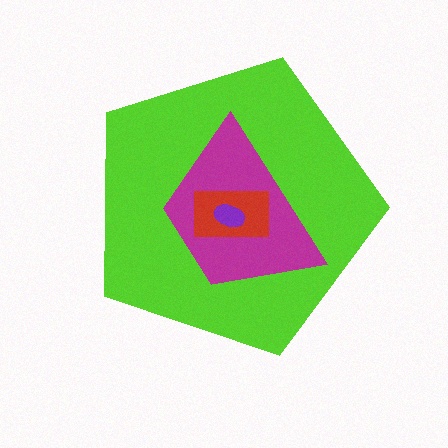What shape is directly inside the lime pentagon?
The magenta trapezoid.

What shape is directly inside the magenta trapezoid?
The red rectangle.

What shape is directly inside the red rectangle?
The purple ellipse.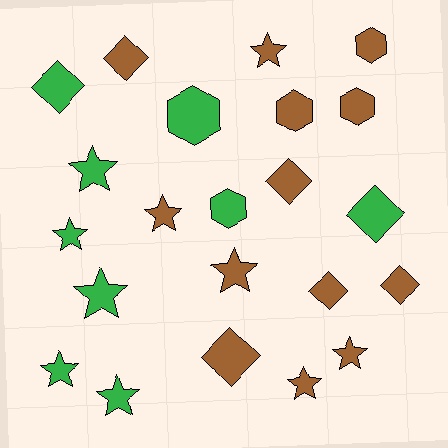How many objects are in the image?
There are 22 objects.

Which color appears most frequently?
Brown, with 13 objects.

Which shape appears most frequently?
Star, with 10 objects.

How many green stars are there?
There are 5 green stars.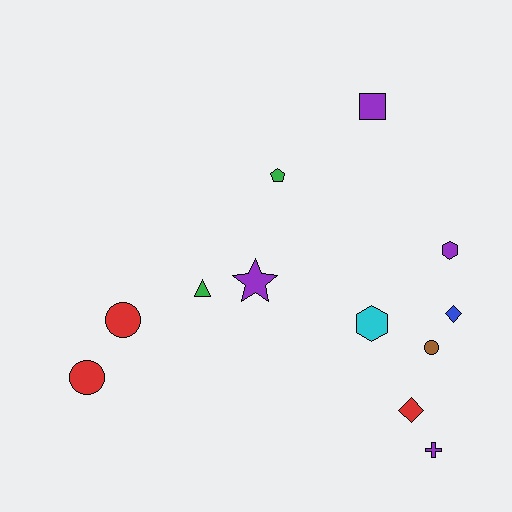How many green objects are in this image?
There are 2 green objects.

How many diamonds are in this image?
There are 2 diamonds.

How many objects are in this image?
There are 12 objects.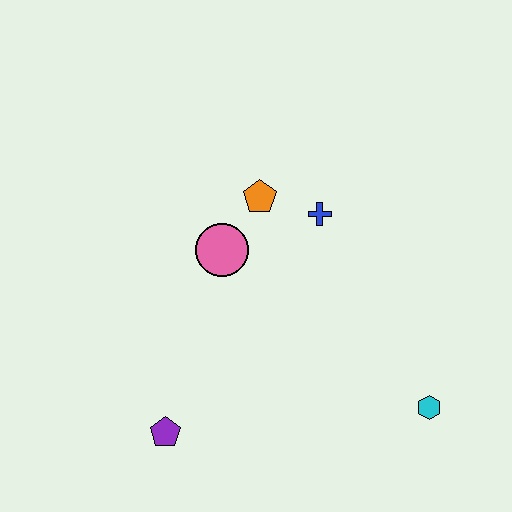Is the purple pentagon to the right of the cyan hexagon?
No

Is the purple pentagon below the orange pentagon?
Yes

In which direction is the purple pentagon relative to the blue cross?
The purple pentagon is below the blue cross.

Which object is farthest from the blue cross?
The purple pentagon is farthest from the blue cross.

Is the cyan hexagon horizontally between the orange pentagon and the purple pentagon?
No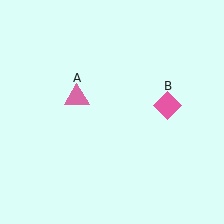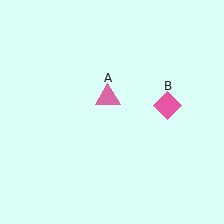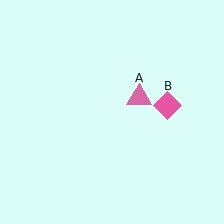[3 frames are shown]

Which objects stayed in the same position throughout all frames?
Pink diamond (object B) remained stationary.